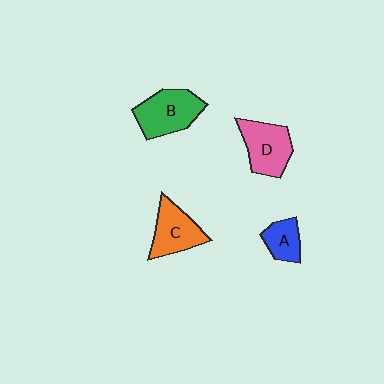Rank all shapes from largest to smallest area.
From largest to smallest: B (green), D (pink), C (orange), A (blue).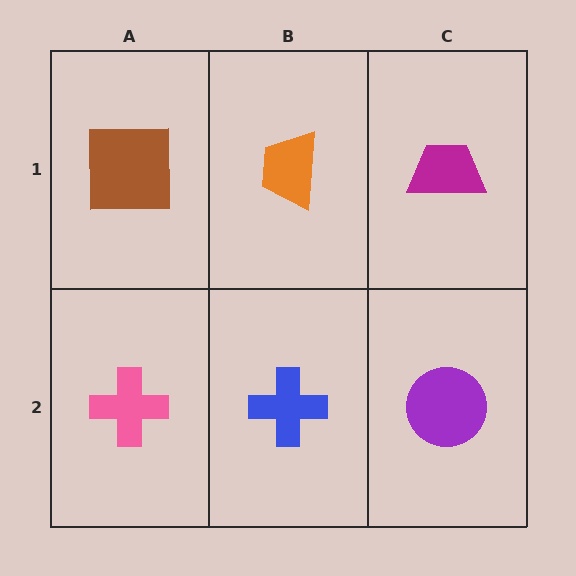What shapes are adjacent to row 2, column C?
A magenta trapezoid (row 1, column C), a blue cross (row 2, column B).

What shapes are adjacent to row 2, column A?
A brown square (row 1, column A), a blue cross (row 2, column B).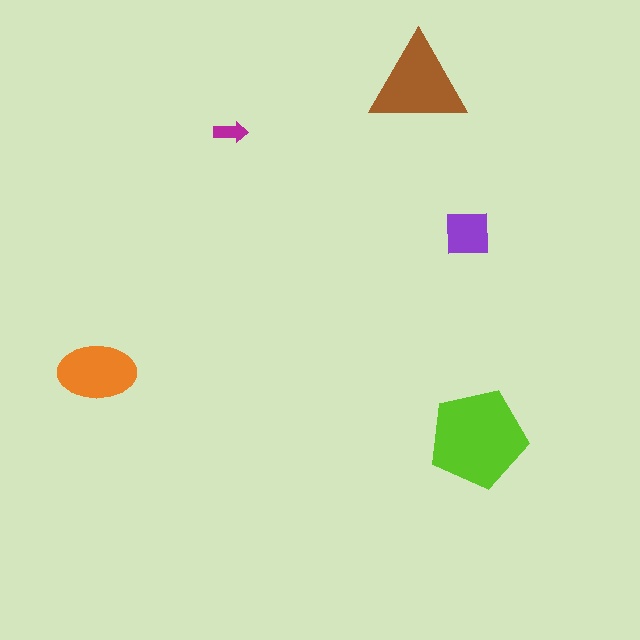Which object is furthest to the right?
The lime pentagon is rightmost.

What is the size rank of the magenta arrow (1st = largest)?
5th.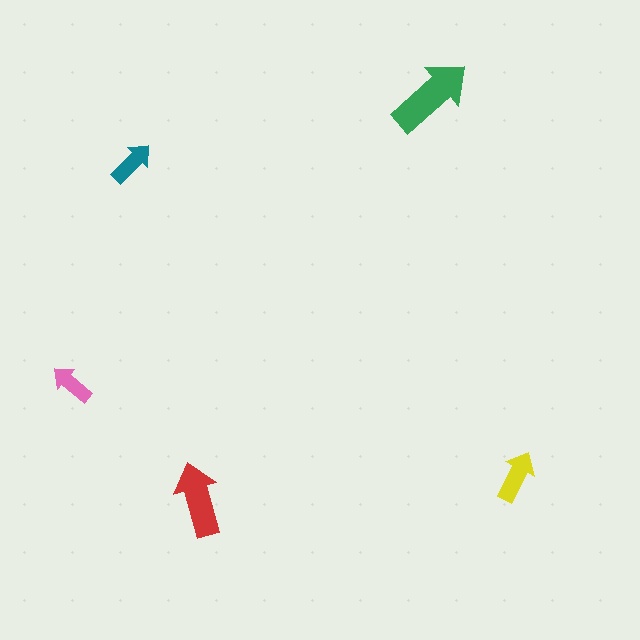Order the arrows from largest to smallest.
the green one, the red one, the yellow one, the teal one, the pink one.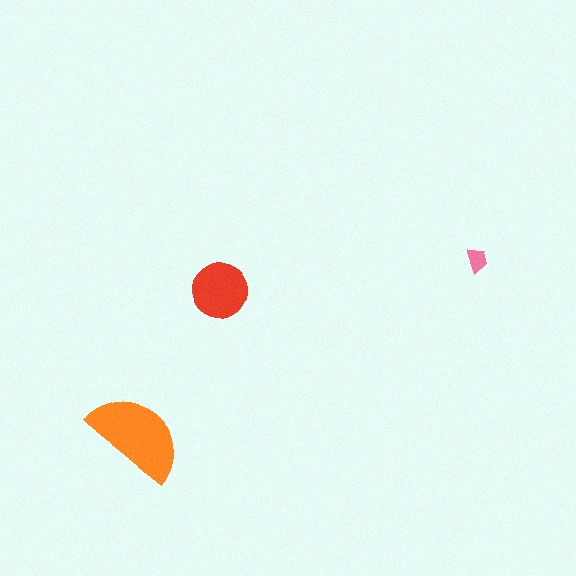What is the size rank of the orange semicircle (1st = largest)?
1st.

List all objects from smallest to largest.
The pink trapezoid, the red circle, the orange semicircle.